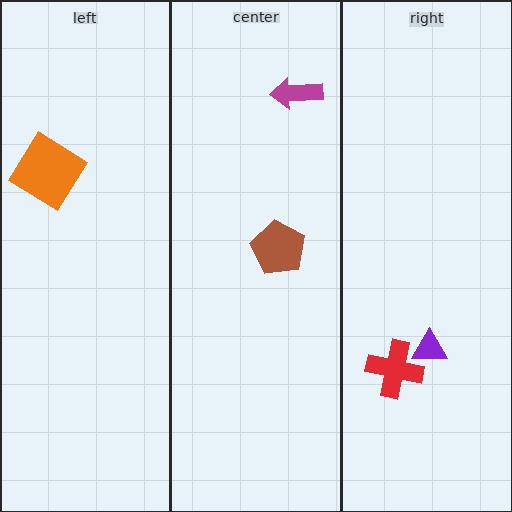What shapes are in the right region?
The purple triangle, the red cross.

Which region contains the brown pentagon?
The center region.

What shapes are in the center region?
The brown pentagon, the magenta arrow.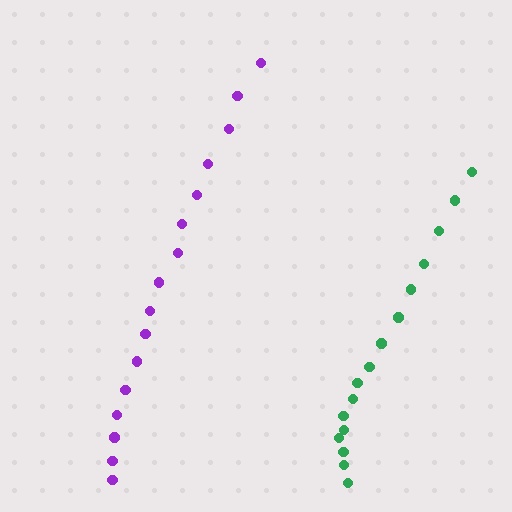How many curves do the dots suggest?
There are 2 distinct paths.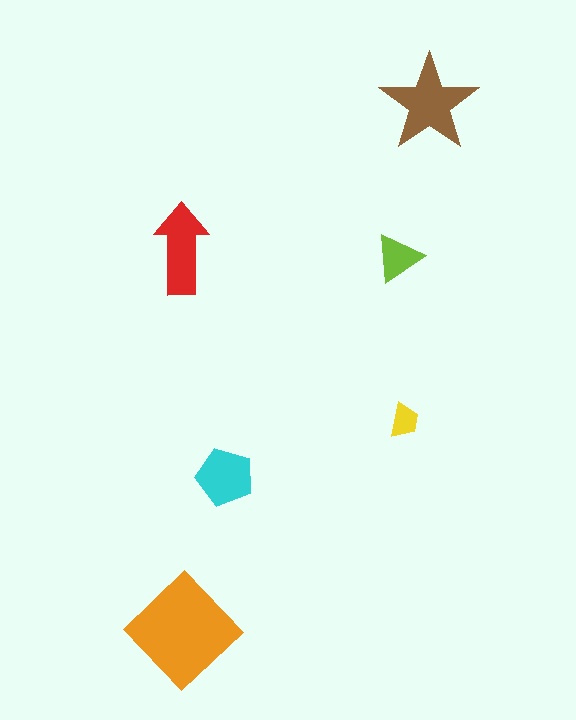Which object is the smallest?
The yellow trapezoid.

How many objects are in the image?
There are 6 objects in the image.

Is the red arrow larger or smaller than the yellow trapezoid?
Larger.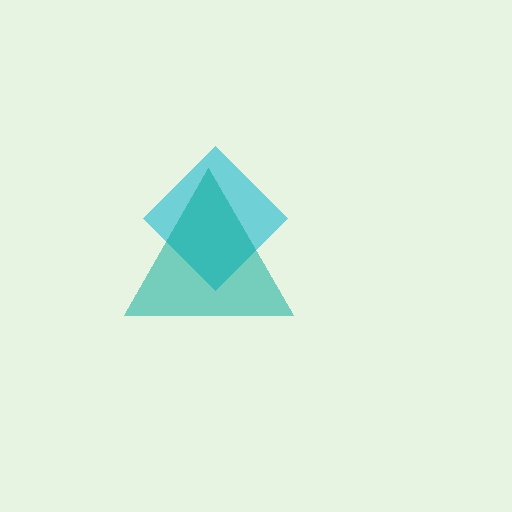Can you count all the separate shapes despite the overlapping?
Yes, there are 2 separate shapes.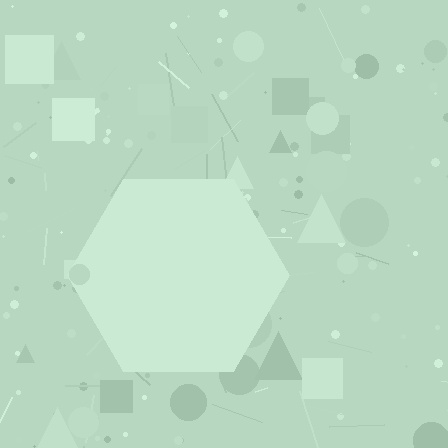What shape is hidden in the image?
A hexagon is hidden in the image.